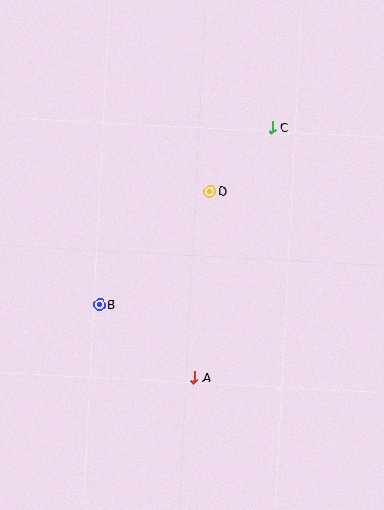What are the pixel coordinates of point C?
Point C is at (272, 127).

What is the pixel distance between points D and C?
The distance between D and C is 89 pixels.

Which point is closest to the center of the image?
Point D at (210, 191) is closest to the center.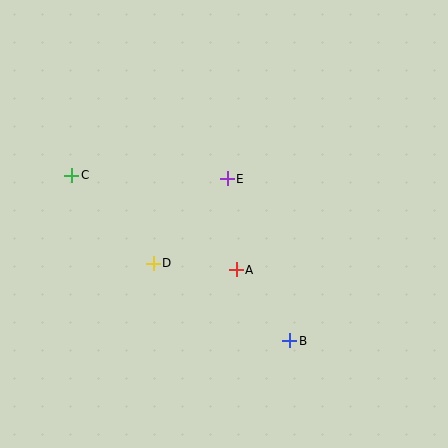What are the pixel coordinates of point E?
Point E is at (227, 179).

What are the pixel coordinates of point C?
Point C is at (72, 175).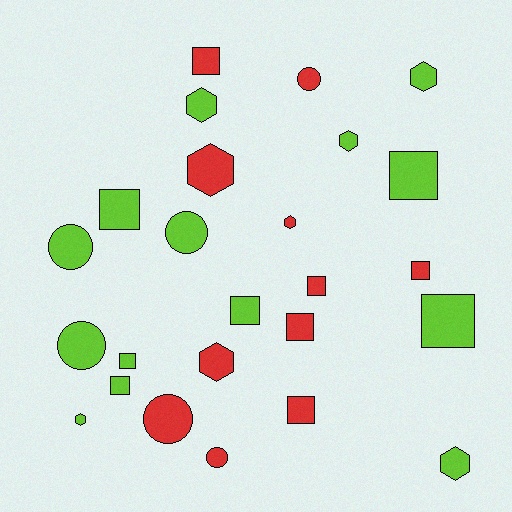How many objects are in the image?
There are 25 objects.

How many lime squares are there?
There are 6 lime squares.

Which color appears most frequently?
Lime, with 14 objects.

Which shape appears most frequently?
Square, with 11 objects.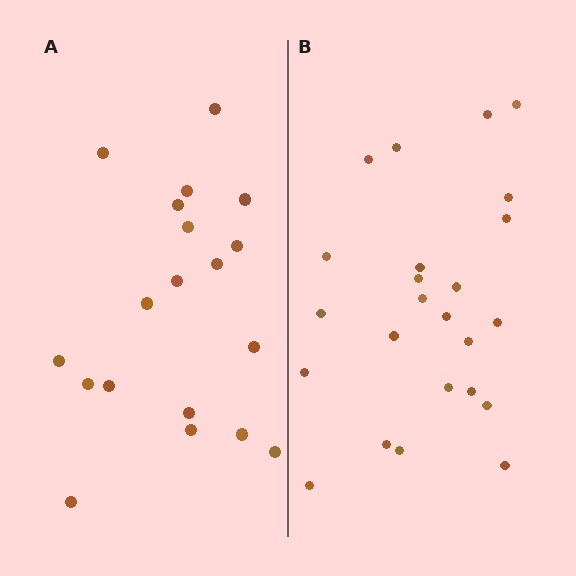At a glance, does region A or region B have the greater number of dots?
Region B (the right region) has more dots.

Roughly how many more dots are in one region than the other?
Region B has about 5 more dots than region A.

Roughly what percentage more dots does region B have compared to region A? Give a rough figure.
About 25% more.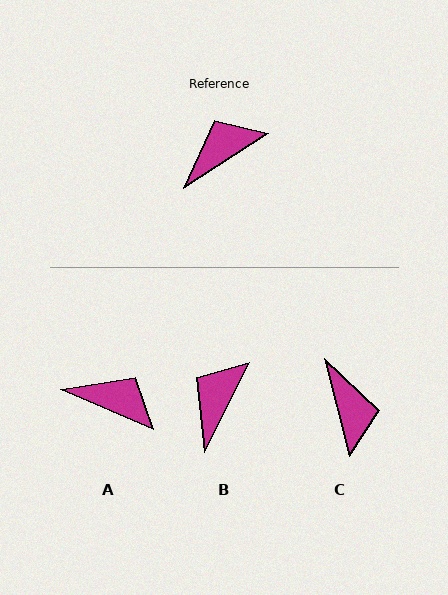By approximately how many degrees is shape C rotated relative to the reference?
Approximately 109 degrees clockwise.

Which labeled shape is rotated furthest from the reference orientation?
C, about 109 degrees away.